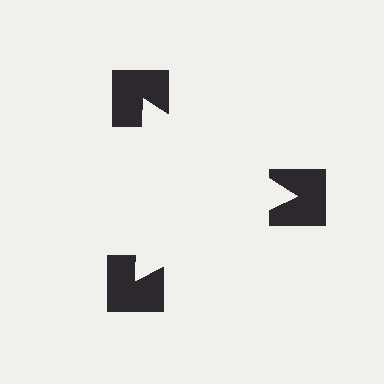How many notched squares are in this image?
There are 3 — one at each vertex of the illusory triangle.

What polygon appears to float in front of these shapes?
An illusory triangle — its edges are inferred from the aligned wedge cuts in the notched squares, not physically drawn.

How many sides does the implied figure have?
3 sides.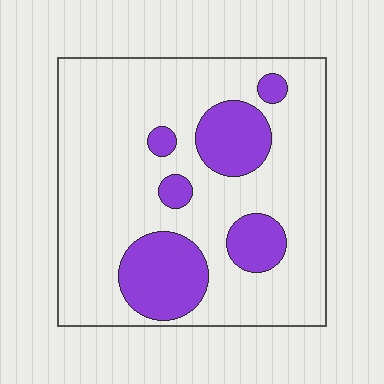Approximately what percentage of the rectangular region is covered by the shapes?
Approximately 20%.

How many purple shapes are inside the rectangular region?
6.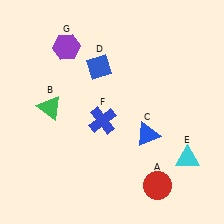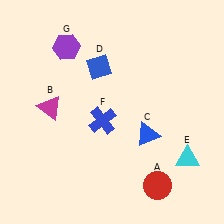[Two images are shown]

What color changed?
The triangle (B) changed from green in Image 1 to magenta in Image 2.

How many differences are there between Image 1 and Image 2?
There is 1 difference between the two images.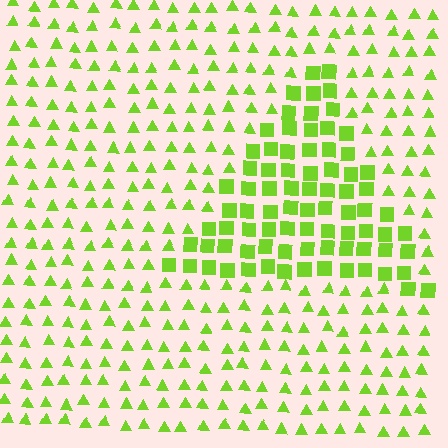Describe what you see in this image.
The image is filled with small lime elements arranged in a uniform grid. A triangle-shaped region contains squares, while the surrounding area contains triangles. The boundary is defined purely by the change in element shape.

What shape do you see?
I see a triangle.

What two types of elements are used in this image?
The image uses squares inside the triangle region and triangles outside it.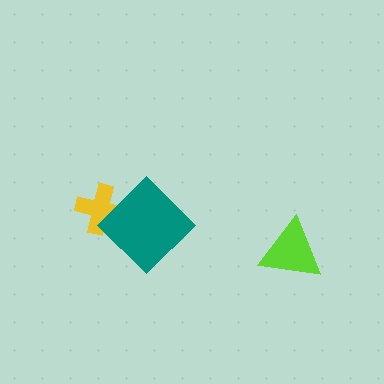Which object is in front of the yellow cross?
The teal diamond is in front of the yellow cross.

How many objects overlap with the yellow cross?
1 object overlaps with the yellow cross.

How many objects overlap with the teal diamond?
1 object overlaps with the teal diamond.